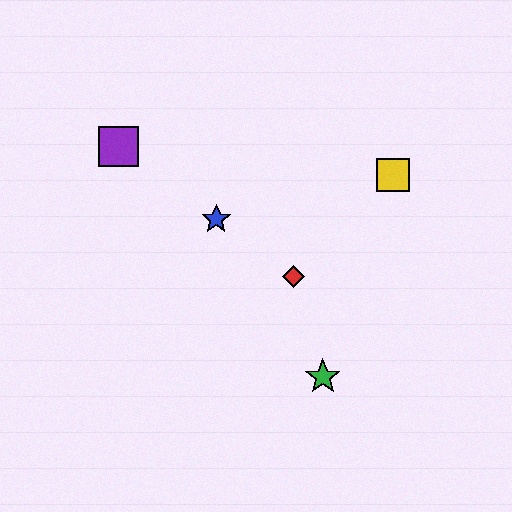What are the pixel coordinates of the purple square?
The purple square is at (119, 147).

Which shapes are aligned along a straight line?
The red diamond, the blue star, the purple square are aligned along a straight line.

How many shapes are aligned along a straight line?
3 shapes (the red diamond, the blue star, the purple square) are aligned along a straight line.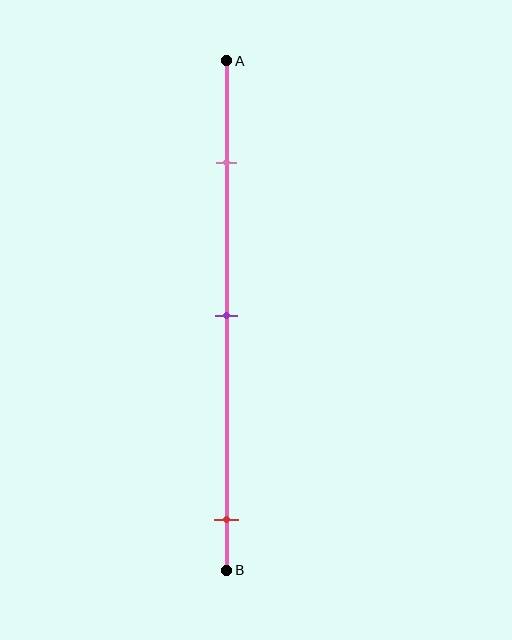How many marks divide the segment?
There are 3 marks dividing the segment.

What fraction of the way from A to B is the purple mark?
The purple mark is approximately 50% (0.5) of the way from A to B.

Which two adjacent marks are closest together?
The pink and purple marks are the closest adjacent pair.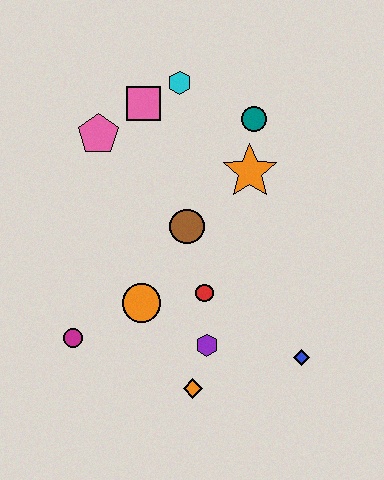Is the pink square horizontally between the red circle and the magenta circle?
Yes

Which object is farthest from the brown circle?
The blue diamond is farthest from the brown circle.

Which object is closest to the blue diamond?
The purple hexagon is closest to the blue diamond.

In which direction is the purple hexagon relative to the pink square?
The purple hexagon is below the pink square.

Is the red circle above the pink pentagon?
No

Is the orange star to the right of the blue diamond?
No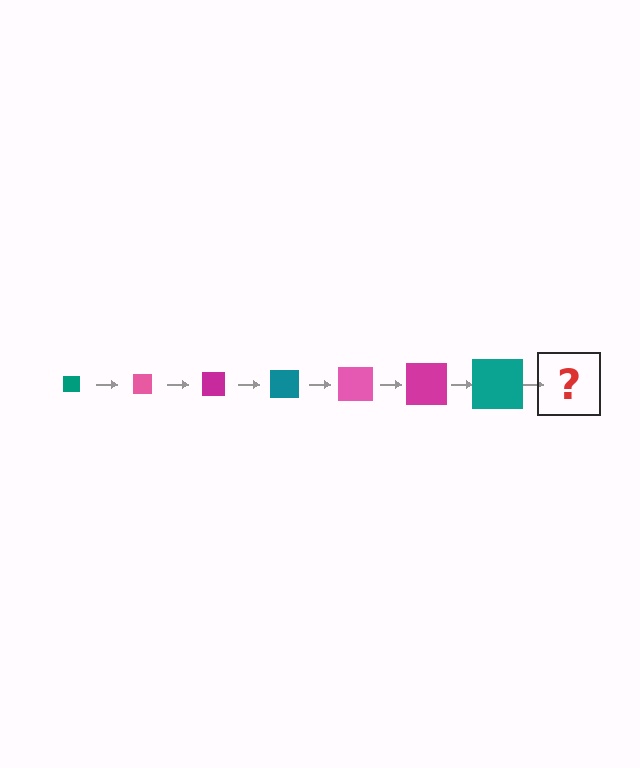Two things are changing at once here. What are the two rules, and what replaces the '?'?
The two rules are that the square grows larger each step and the color cycles through teal, pink, and magenta. The '?' should be a pink square, larger than the previous one.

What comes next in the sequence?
The next element should be a pink square, larger than the previous one.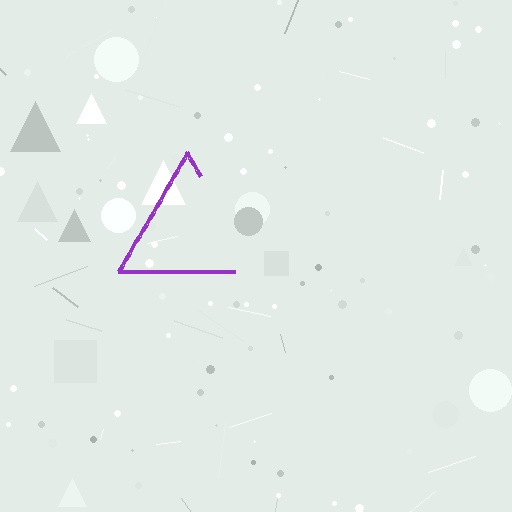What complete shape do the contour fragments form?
The contour fragments form a triangle.